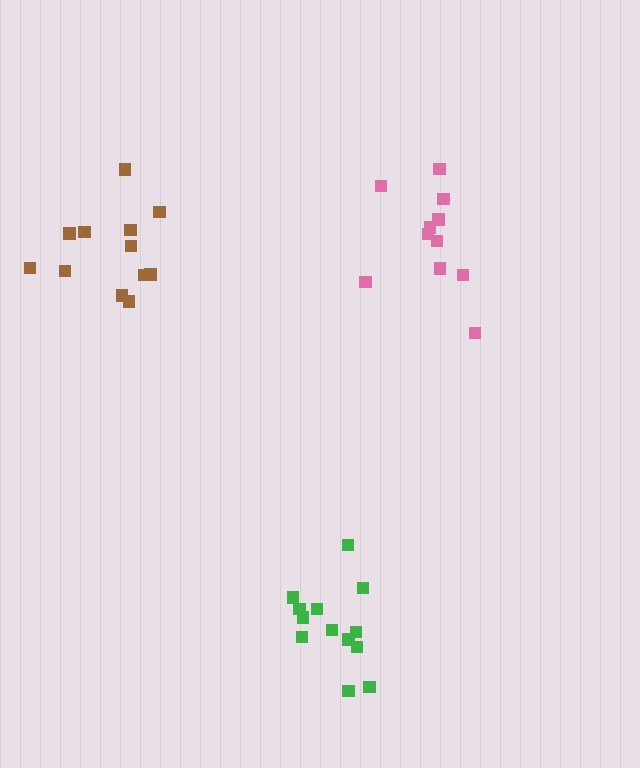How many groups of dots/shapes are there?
There are 3 groups.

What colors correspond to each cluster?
The clusters are colored: pink, green, brown.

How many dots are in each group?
Group 1: 11 dots, Group 2: 13 dots, Group 3: 12 dots (36 total).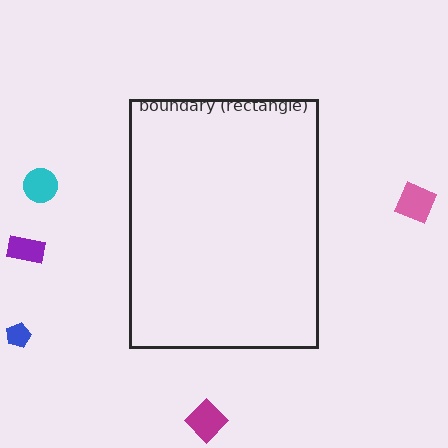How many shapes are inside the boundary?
0 inside, 5 outside.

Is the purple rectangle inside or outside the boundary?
Outside.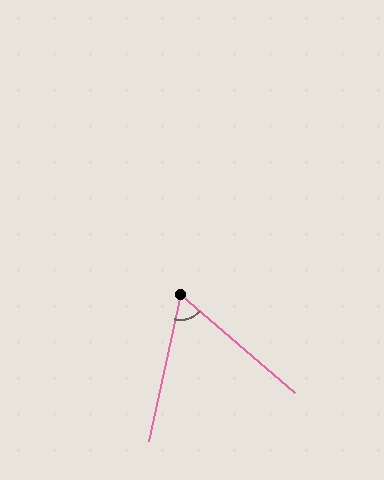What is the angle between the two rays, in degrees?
Approximately 62 degrees.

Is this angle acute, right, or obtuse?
It is acute.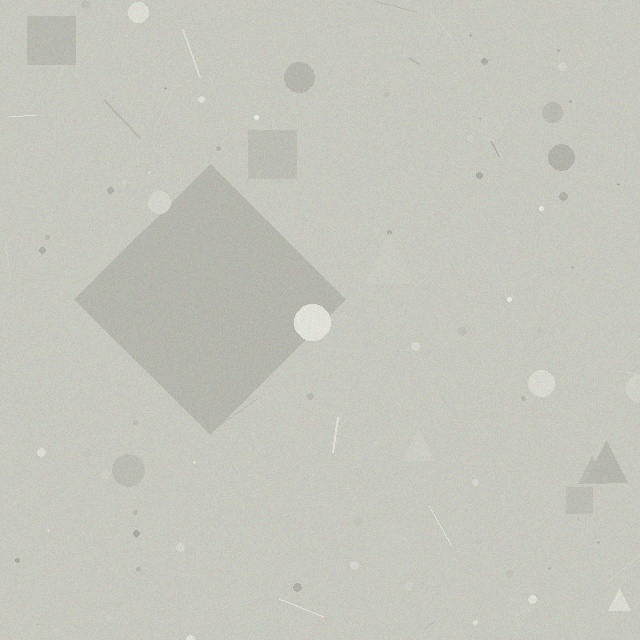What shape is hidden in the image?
A diamond is hidden in the image.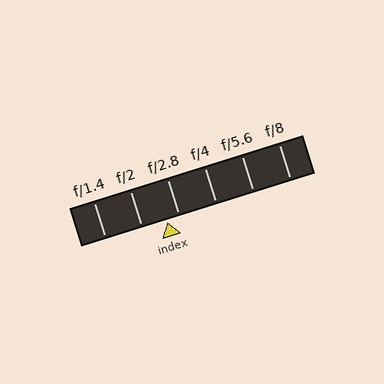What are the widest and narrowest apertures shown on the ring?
The widest aperture shown is f/1.4 and the narrowest is f/8.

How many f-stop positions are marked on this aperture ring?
There are 6 f-stop positions marked.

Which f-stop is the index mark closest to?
The index mark is closest to f/2.8.